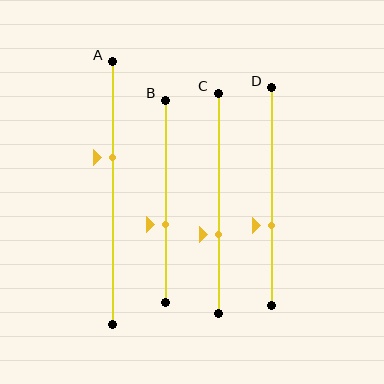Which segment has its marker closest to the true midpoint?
Segment B has its marker closest to the true midpoint.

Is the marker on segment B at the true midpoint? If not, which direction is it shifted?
No, the marker on segment B is shifted downward by about 12% of the segment length.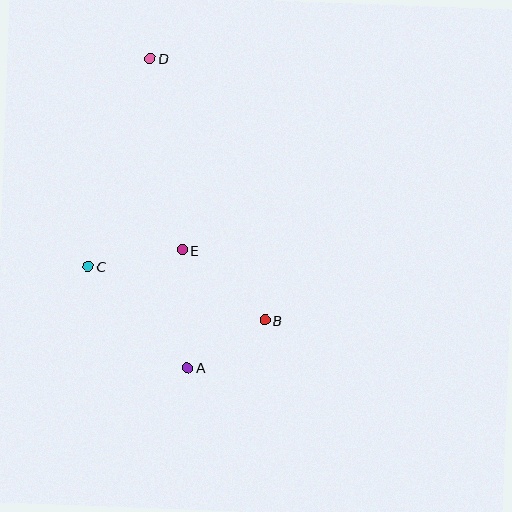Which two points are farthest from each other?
Points A and D are farthest from each other.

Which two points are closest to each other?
Points A and B are closest to each other.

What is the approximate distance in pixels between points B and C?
The distance between B and C is approximately 184 pixels.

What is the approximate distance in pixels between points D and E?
The distance between D and E is approximately 194 pixels.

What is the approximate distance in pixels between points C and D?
The distance between C and D is approximately 217 pixels.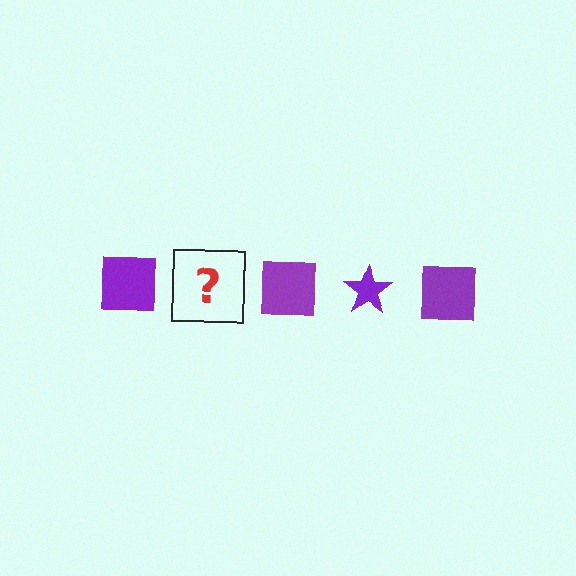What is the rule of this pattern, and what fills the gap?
The rule is that the pattern cycles through square, star shapes in purple. The gap should be filled with a purple star.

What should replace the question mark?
The question mark should be replaced with a purple star.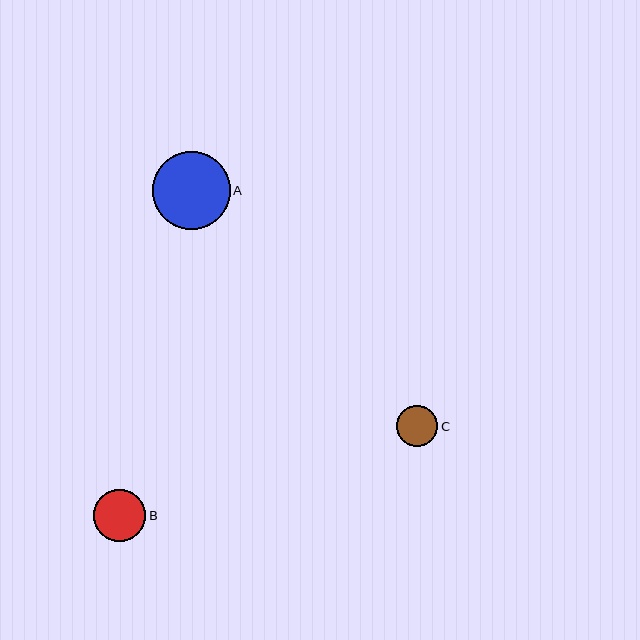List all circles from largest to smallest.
From largest to smallest: A, B, C.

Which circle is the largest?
Circle A is the largest with a size of approximately 78 pixels.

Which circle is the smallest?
Circle C is the smallest with a size of approximately 41 pixels.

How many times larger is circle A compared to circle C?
Circle A is approximately 1.9 times the size of circle C.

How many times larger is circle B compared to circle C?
Circle B is approximately 1.3 times the size of circle C.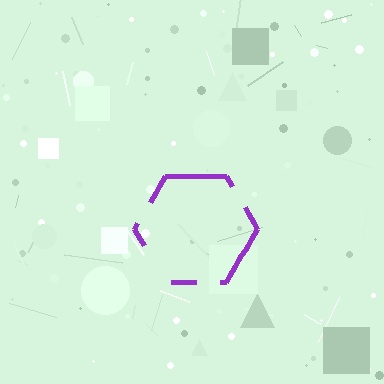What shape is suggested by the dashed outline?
The dashed outline suggests a hexagon.